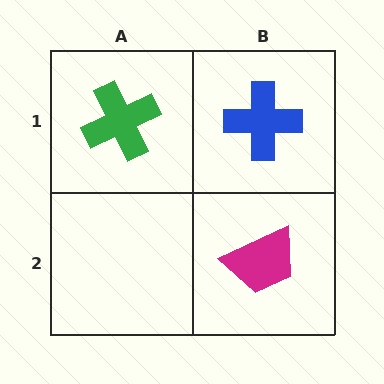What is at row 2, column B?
A magenta trapezoid.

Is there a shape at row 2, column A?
No, that cell is empty.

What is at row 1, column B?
A blue cross.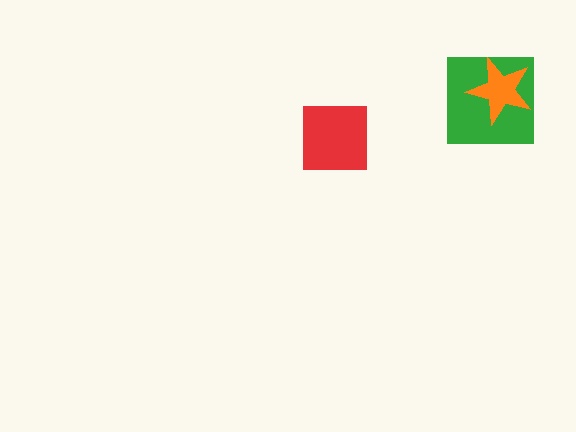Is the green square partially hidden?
Yes, it is partially covered by another shape.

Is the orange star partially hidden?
No, no other shape covers it.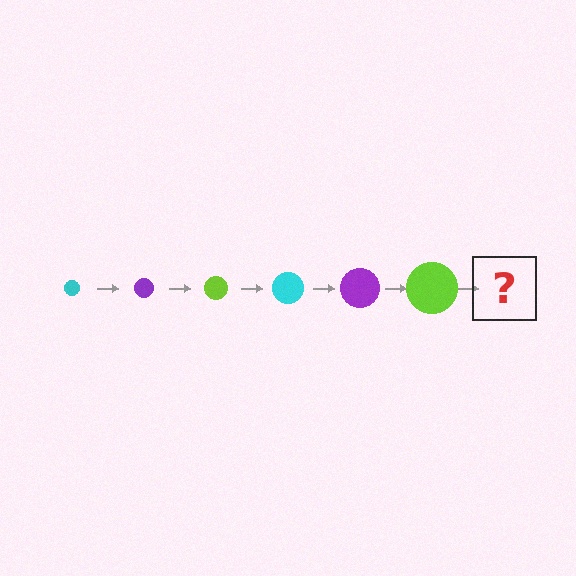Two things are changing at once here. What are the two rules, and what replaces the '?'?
The two rules are that the circle grows larger each step and the color cycles through cyan, purple, and lime. The '?' should be a cyan circle, larger than the previous one.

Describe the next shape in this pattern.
It should be a cyan circle, larger than the previous one.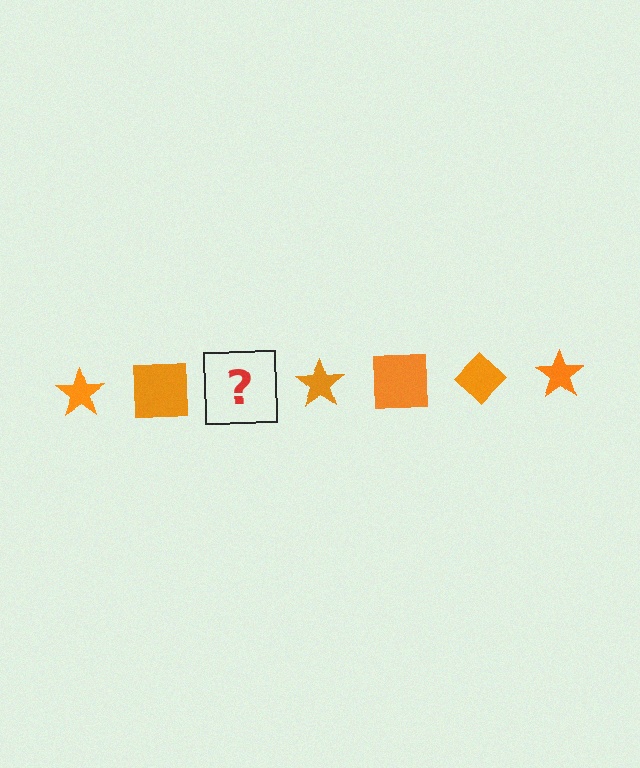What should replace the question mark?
The question mark should be replaced with an orange diamond.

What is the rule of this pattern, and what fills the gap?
The rule is that the pattern cycles through star, square, diamond shapes in orange. The gap should be filled with an orange diamond.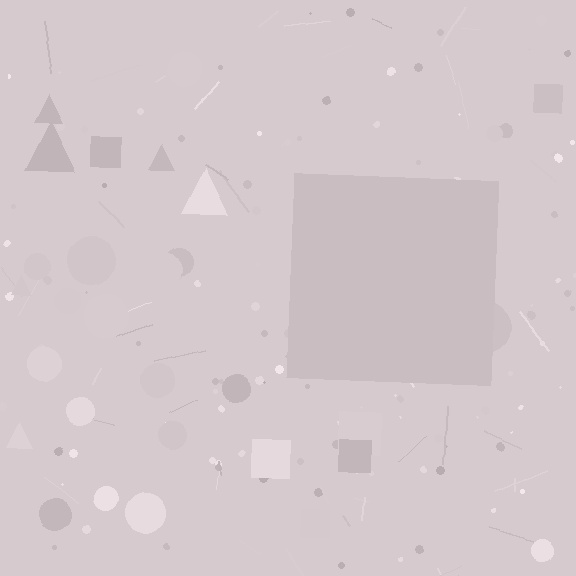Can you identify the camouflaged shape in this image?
The camouflaged shape is a square.